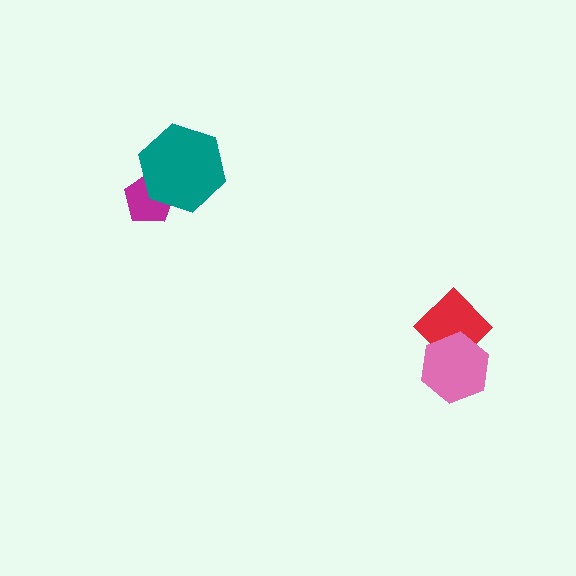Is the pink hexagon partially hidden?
No, no other shape covers it.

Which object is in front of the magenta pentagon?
The teal hexagon is in front of the magenta pentagon.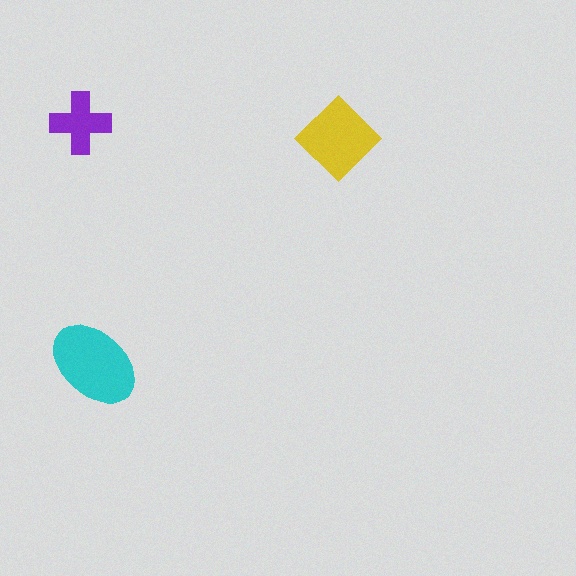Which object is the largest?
The cyan ellipse.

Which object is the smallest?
The purple cross.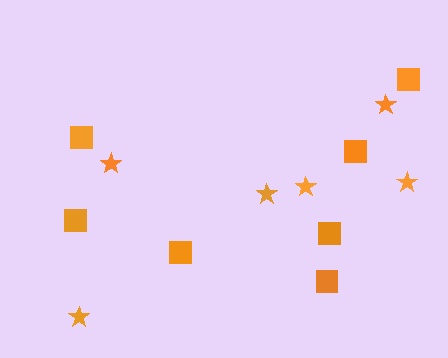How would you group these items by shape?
There are 2 groups: one group of stars (6) and one group of squares (7).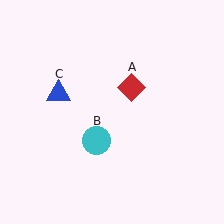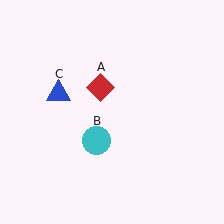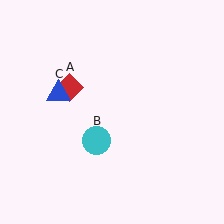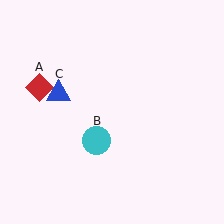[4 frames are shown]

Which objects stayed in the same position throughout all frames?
Cyan circle (object B) and blue triangle (object C) remained stationary.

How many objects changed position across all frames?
1 object changed position: red diamond (object A).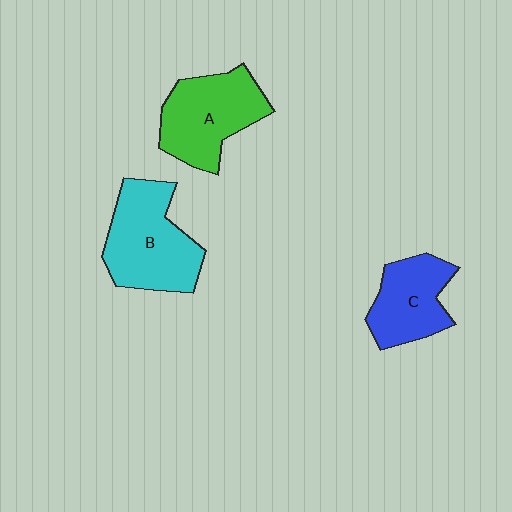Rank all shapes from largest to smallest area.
From largest to smallest: B (cyan), A (green), C (blue).